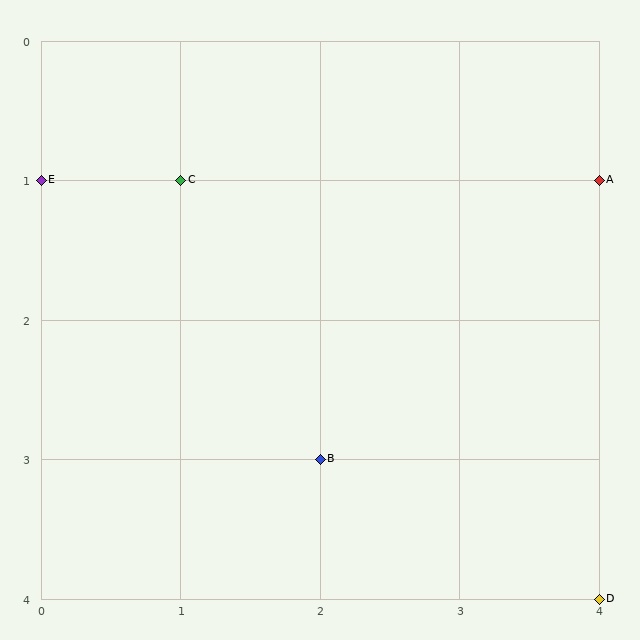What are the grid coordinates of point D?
Point D is at grid coordinates (4, 4).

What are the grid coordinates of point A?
Point A is at grid coordinates (4, 1).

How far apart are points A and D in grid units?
Points A and D are 3 rows apart.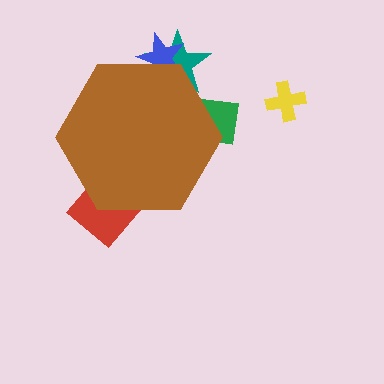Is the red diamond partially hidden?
Yes, the red diamond is partially hidden behind the brown hexagon.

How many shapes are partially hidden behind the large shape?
4 shapes are partially hidden.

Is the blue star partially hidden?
Yes, the blue star is partially hidden behind the brown hexagon.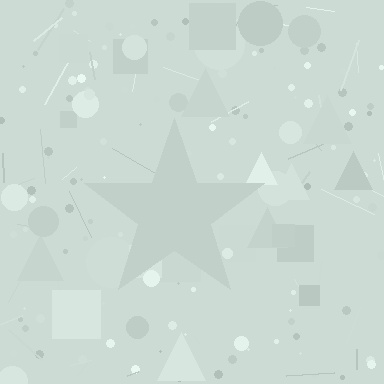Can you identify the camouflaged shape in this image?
The camouflaged shape is a star.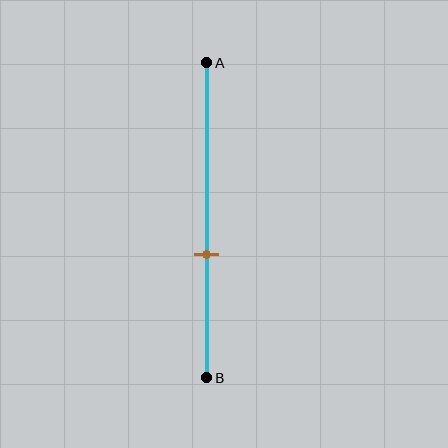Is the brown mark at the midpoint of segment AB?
No, the mark is at about 60% from A, not at the 50% midpoint.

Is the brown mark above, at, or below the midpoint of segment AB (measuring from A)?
The brown mark is below the midpoint of segment AB.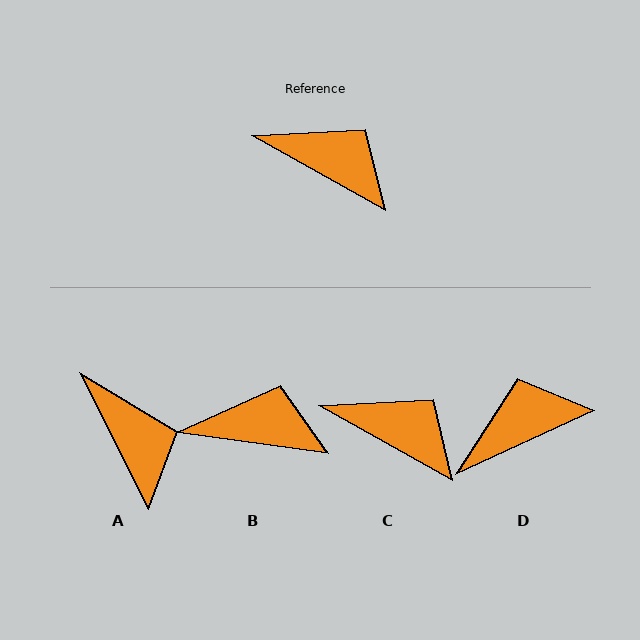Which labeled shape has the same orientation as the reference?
C.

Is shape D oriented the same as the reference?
No, it is off by about 54 degrees.